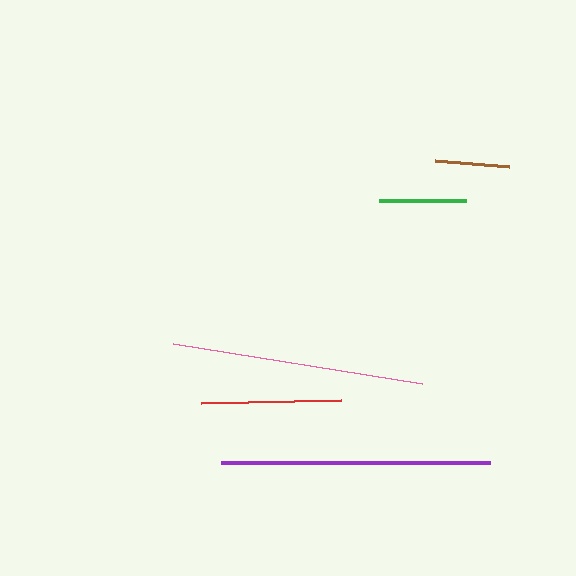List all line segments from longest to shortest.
From longest to shortest: purple, pink, red, green, brown.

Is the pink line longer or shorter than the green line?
The pink line is longer than the green line.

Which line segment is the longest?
The purple line is the longest at approximately 269 pixels.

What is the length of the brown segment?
The brown segment is approximately 74 pixels long.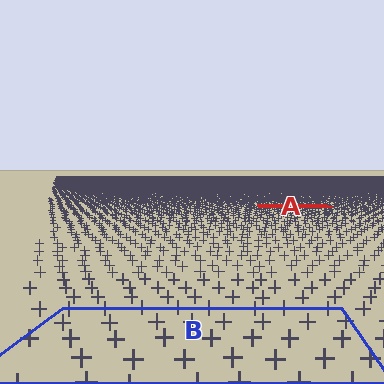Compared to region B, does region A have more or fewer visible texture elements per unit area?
Region A has more texture elements per unit area — they are packed more densely because it is farther away.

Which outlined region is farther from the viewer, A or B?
Region A is farther from the viewer — the texture elements inside it appear smaller and more densely packed.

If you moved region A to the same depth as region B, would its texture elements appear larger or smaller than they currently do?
They would appear larger. At a closer depth, the same texture elements are projected at a bigger on-screen size.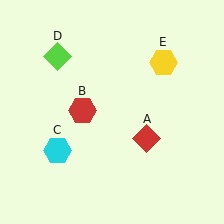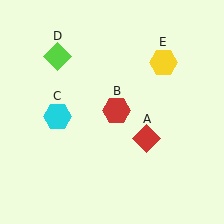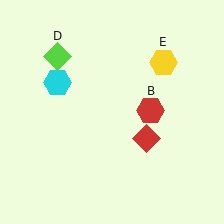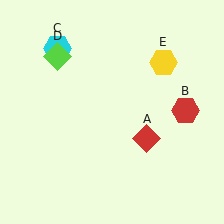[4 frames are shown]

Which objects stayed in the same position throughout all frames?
Red diamond (object A) and lime diamond (object D) and yellow hexagon (object E) remained stationary.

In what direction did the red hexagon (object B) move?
The red hexagon (object B) moved right.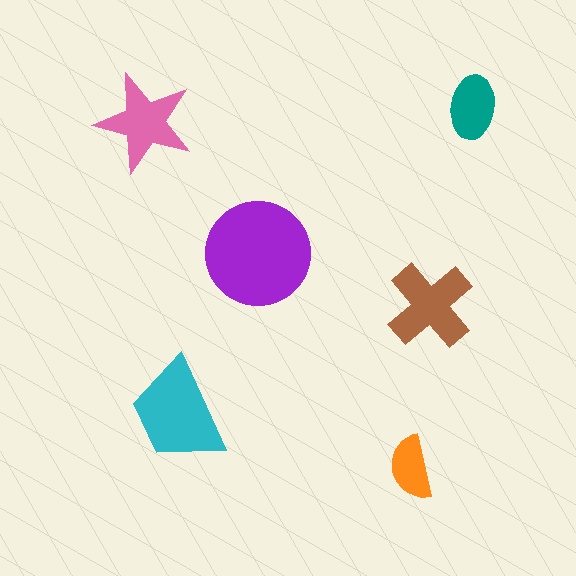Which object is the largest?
The purple circle.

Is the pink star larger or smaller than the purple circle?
Smaller.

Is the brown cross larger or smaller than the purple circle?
Smaller.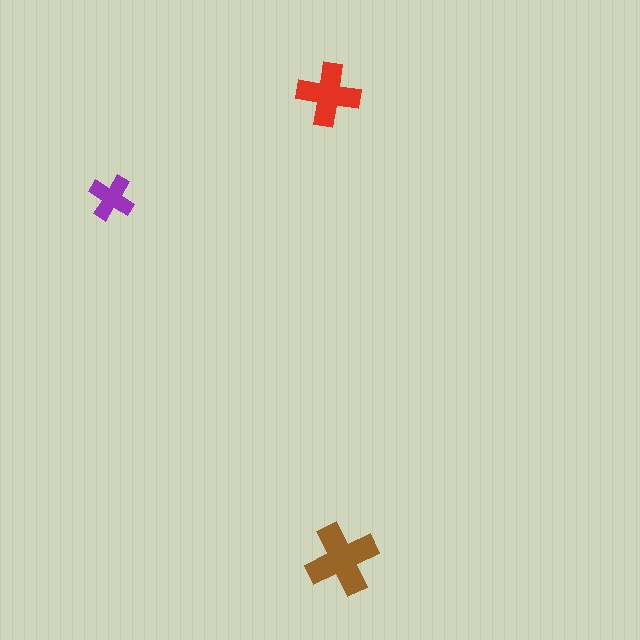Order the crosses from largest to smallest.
the brown one, the red one, the purple one.